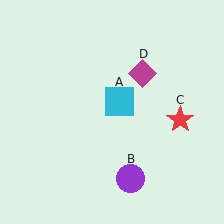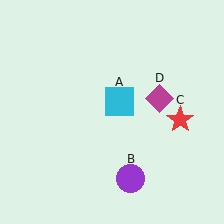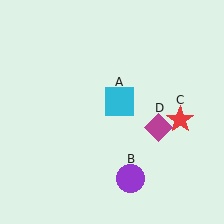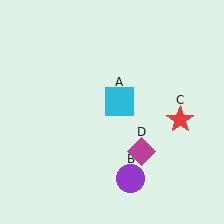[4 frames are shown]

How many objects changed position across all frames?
1 object changed position: magenta diamond (object D).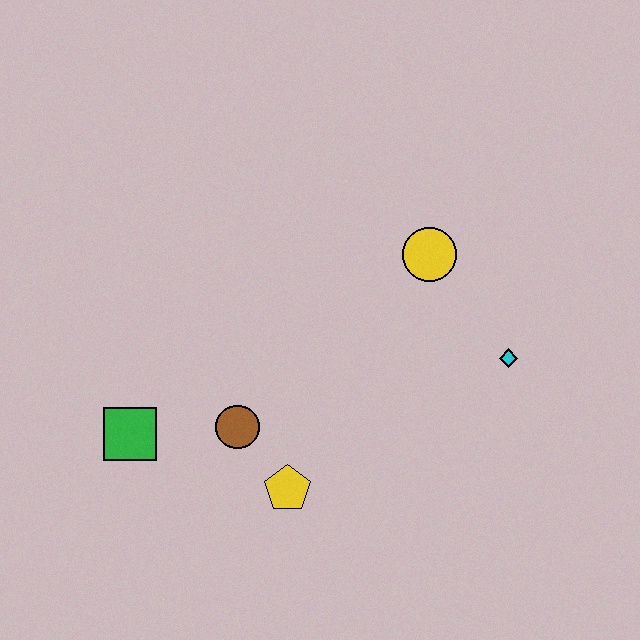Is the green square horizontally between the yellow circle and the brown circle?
No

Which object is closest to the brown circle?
The yellow pentagon is closest to the brown circle.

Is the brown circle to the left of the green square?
No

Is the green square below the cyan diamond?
Yes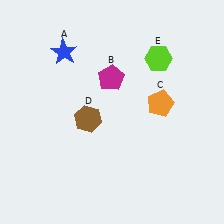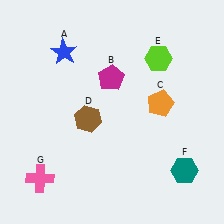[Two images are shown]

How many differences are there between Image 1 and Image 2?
There are 2 differences between the two images.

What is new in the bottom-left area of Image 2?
A pink cross (G) was added in the bottom-left area of Image 2.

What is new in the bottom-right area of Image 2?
A teal hexagon (F) was added in the bottom-right area of Image 2.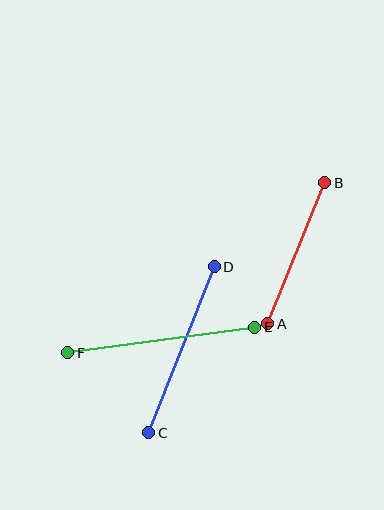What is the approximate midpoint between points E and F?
The midpoint is at approximately (161, 340) pixels.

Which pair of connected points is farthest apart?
Points E and F are farthest apart.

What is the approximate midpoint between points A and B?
The midpoint is at approximately (296, 253) pixels.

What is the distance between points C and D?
The distance is approximately 178 pixels.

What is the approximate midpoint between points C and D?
The midpoint is at approximately (181, 350) pixels.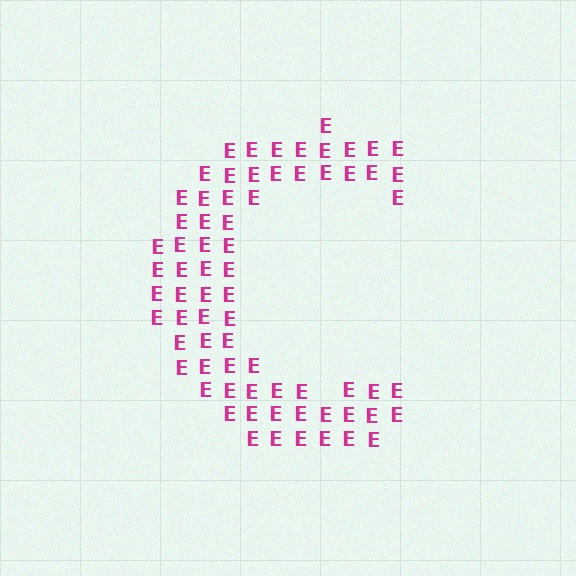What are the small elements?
The small elements are letter E's.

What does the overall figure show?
The overall figure shows the letter C.